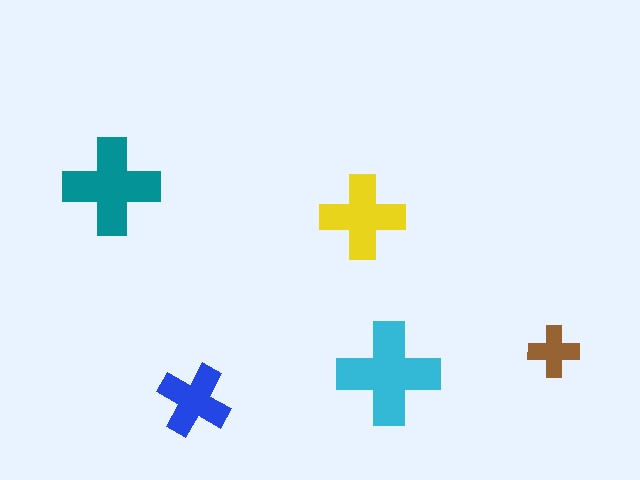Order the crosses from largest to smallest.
the cyan one, the teal one, the yellow one, the blue one, the brown one.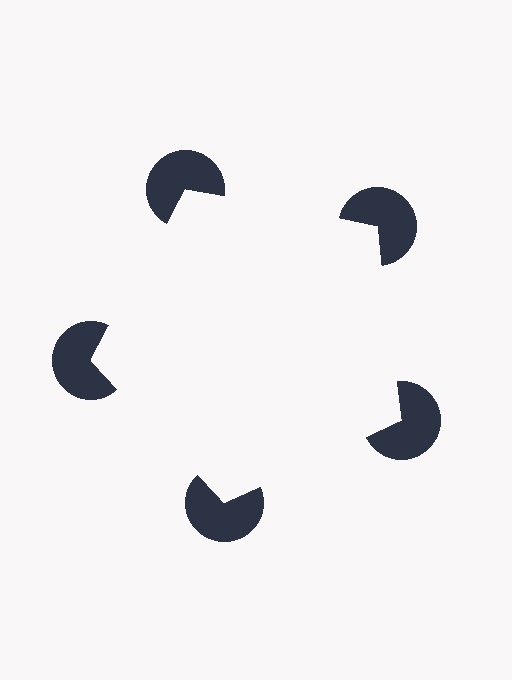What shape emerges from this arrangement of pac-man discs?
An illusory pentagon — its edges are inferred from the aligned wedge cuts in the pac-man discs, not physically drawn.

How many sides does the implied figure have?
5 sides.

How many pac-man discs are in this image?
There are 5 — one at each vertex of the illusory pentagon.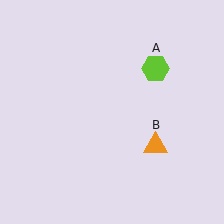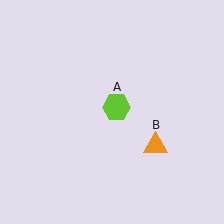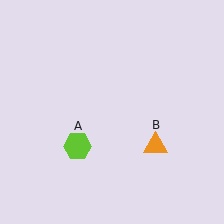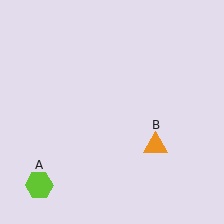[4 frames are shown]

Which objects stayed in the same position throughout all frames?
Orange triangle (object B) remained stationary.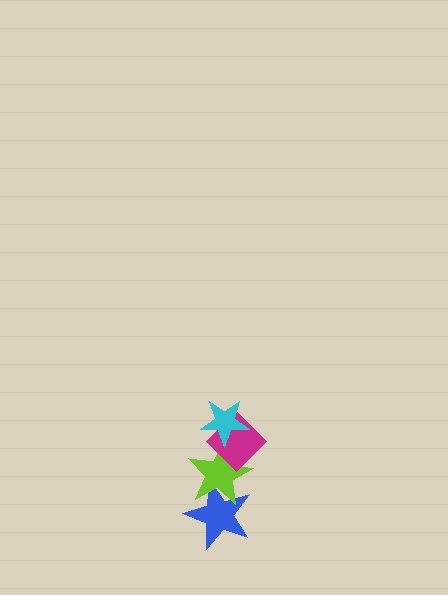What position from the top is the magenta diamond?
The magenta diamond is 2nd from the top.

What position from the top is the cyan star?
The cyan star is 1st from the top.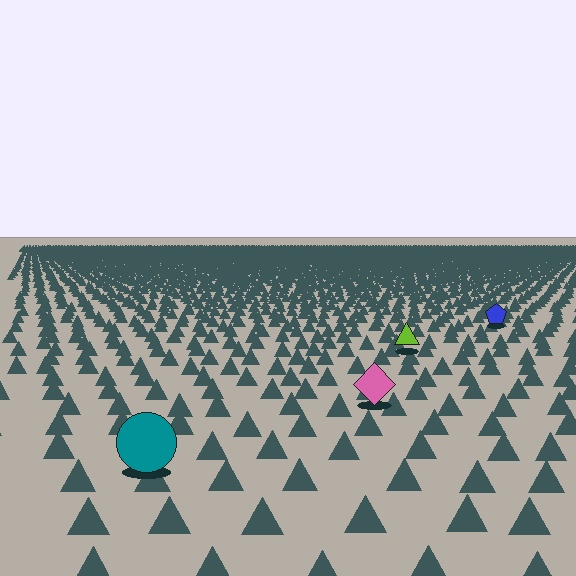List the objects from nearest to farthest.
From nearest to farthest: the teal circle, the pink diamond, the lime triangle, the blue pentagon.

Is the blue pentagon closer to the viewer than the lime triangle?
No. The lime triangle is closer — you can tell from the texture gradient: the ground texture is coarser near it.